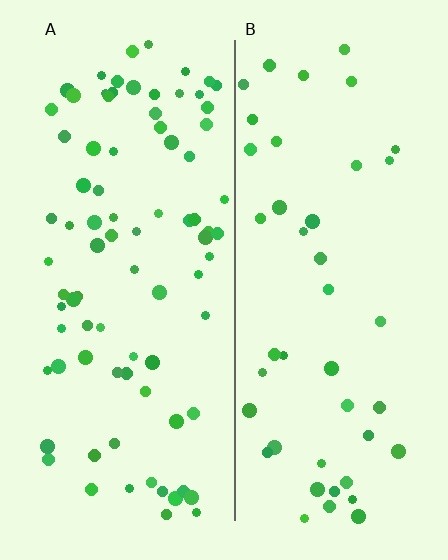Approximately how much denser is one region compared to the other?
Approximately 1.9× — region A over region B.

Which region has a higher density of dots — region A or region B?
A (the left).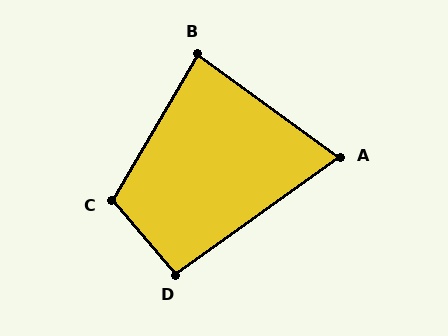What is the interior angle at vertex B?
Approximately 85 degrees (acute).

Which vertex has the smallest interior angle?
A, at approximately 71 degrees.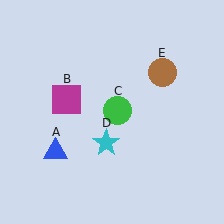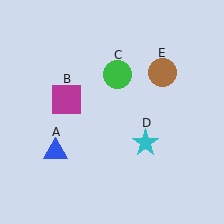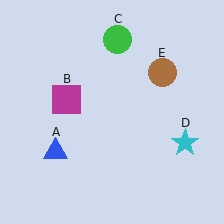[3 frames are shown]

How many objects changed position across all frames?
2 objects changed position: green circle (object C), cyan star (object D).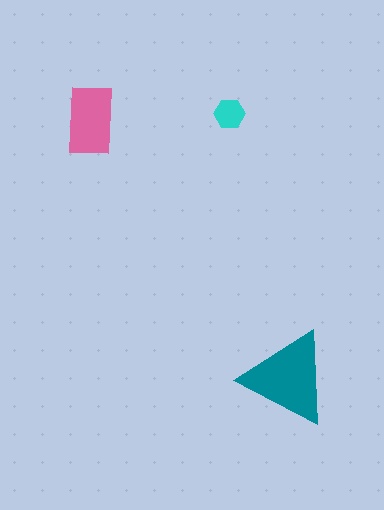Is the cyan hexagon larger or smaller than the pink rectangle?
Smaller.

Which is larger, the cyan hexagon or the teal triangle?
The teal triangle.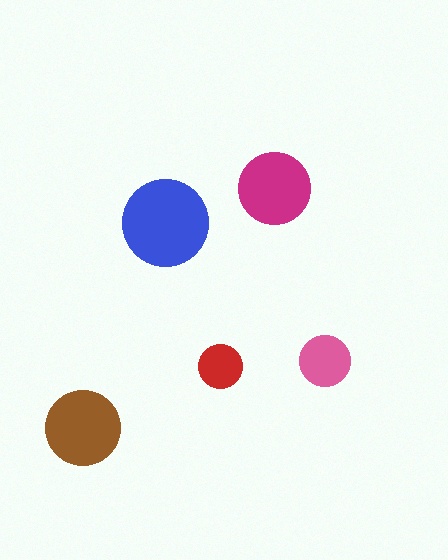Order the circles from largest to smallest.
the blue one, the brown one, the magenta one, the pink one, the red one.